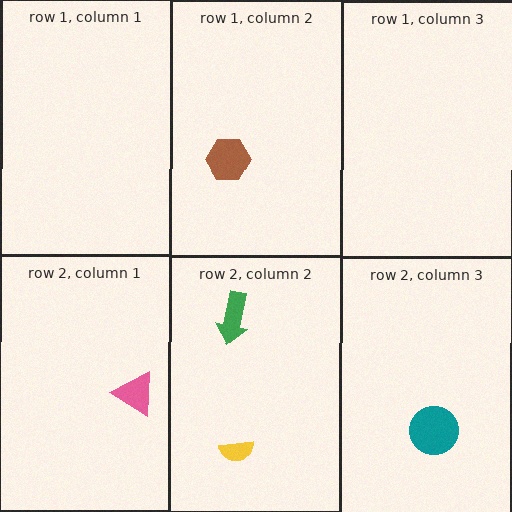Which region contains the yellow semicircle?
The row 2, column 2 region.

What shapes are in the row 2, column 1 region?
The pink triangle.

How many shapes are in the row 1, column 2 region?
1.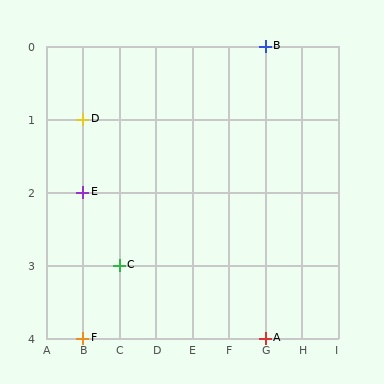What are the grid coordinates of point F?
Point F is at grid coordinates (B, 4).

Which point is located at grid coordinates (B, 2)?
Point E is at (B, 2).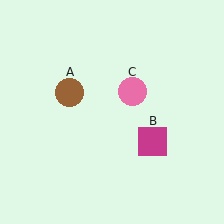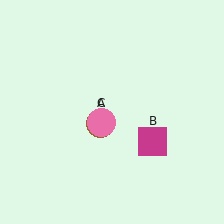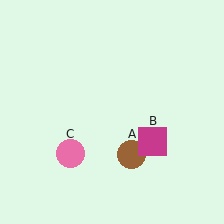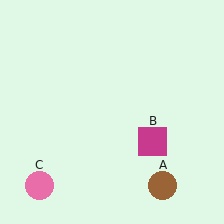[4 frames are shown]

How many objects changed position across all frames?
2 objects changed position: brown circle (object A), pink circle (object C).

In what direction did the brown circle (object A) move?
The brown circle (object A) moved down and to the right.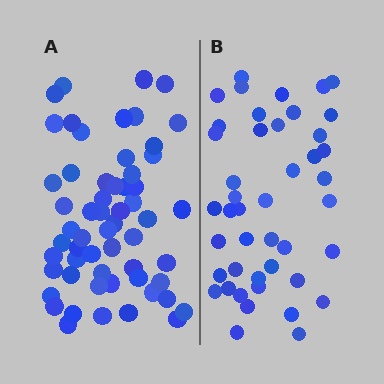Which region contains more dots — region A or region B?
Region A (the left region) has more dots.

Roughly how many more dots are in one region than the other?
Region A has approximately 15 more dots than region B.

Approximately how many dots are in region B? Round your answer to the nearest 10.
About 40 dots. (The exact count is 44, which rounds to 40.)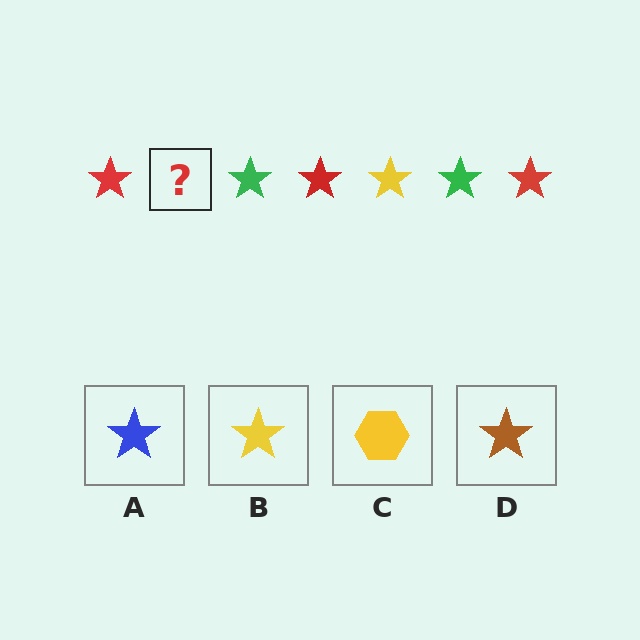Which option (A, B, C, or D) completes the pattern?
B.